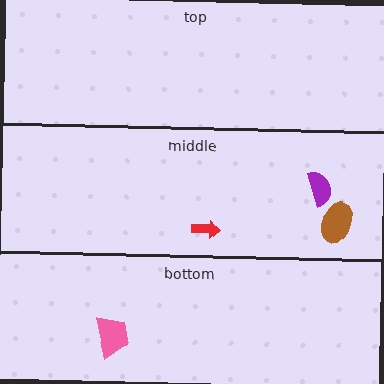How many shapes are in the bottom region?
1.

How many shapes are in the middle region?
3.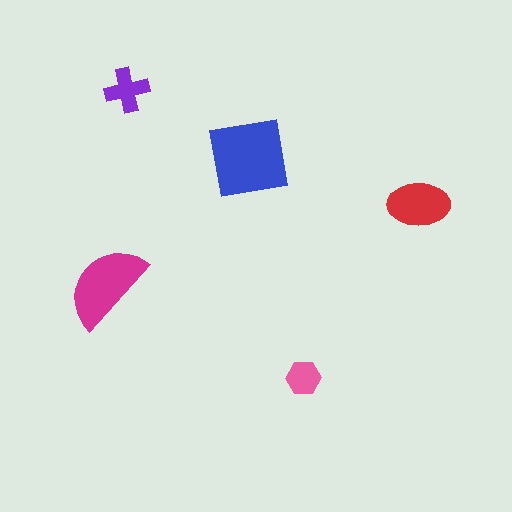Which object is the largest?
The blue square.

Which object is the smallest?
The pink hexagon.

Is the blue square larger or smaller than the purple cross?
Larger.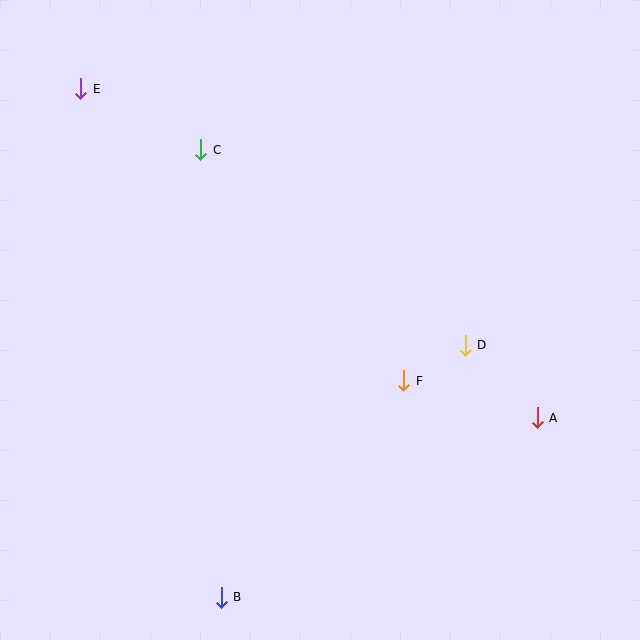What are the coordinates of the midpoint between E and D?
The midpoint between E and D is at (273, 217).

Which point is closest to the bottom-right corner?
Point A is closest to the bottom-right corner.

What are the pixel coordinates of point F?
Point F is at (404, 381).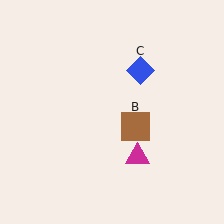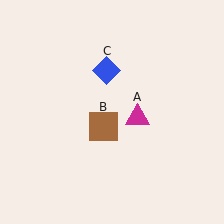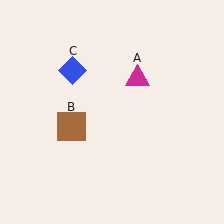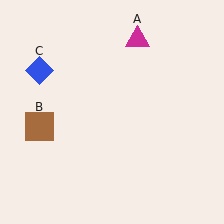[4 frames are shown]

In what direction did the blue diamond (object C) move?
The blue diamond (object C) moved left.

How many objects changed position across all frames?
3 objects changed position: magenta triangle (object A), brown square (object B), blue diamond (object C).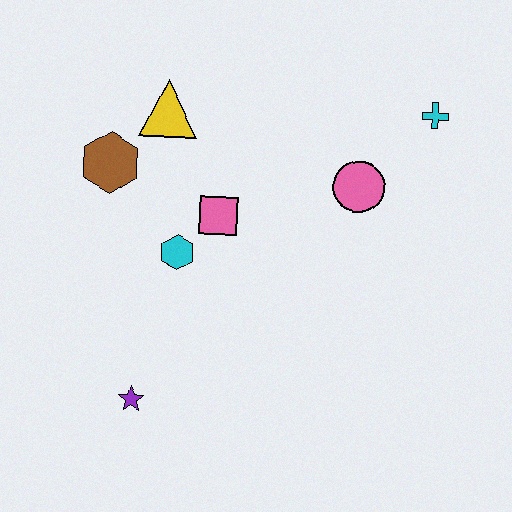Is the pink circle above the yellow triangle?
No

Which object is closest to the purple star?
The cyan hexagon is closest to the purple star.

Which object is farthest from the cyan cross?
The purple star is farthest from the cyan cross.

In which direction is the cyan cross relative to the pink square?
The cyan cross is to the right of the pink square.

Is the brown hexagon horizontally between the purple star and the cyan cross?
No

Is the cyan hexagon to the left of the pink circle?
Yes